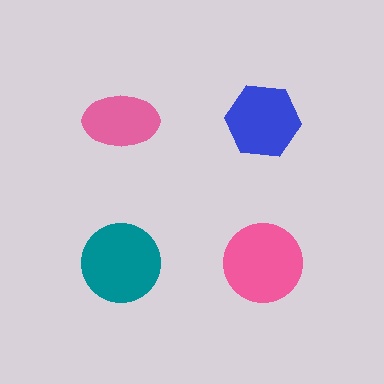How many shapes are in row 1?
2 shapes.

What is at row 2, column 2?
A pink circle.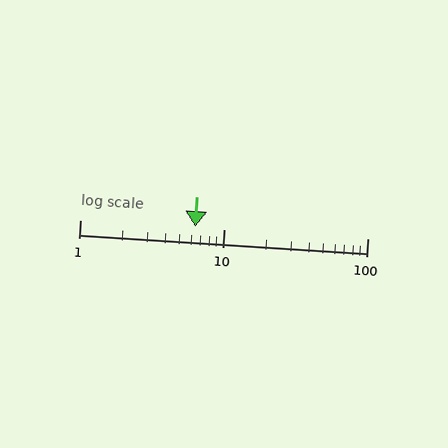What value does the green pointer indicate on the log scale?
The pointer indicates approximately 6.3.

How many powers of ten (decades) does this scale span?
The scale spans 2 decades, from 1 to 100.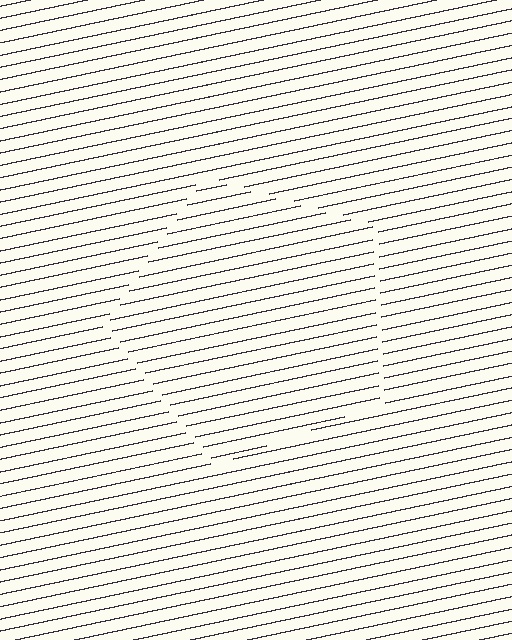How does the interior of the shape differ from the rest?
The interior of the shape contains the same grating, shifted by half a period — the contour is defined by the phase discontinuity where line-ends from the inner and outer gratings abut.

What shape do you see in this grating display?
An illusory pentagon. The interior of the shape contains the same grating, shifted by half a period — the contour is defined by the phase discontinuity where line-ends from the inner and outer gratings abut.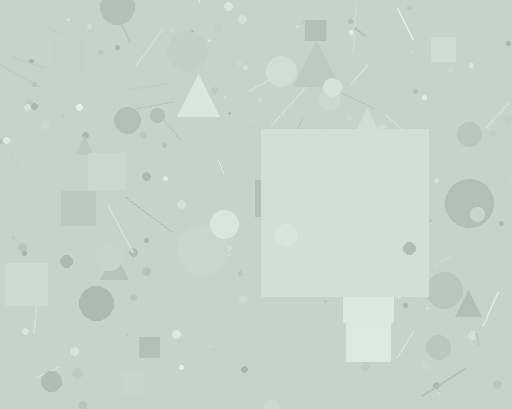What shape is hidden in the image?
A square is hidden in the image.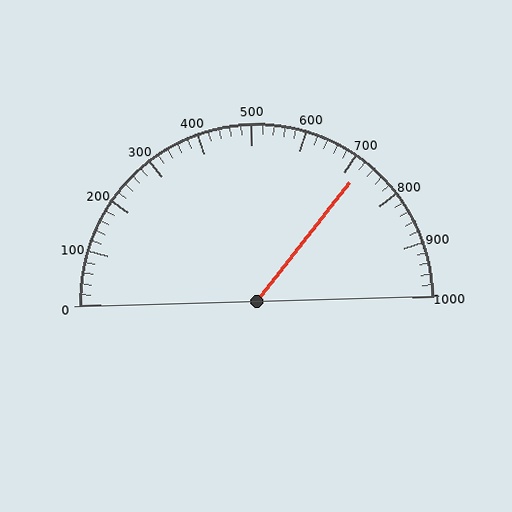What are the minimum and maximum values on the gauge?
The gauge ranges from 0 to 1000.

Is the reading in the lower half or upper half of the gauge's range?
The reading is in the upper half of the range (0 to 1000).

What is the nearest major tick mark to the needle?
The nearest major tick mark is 700.